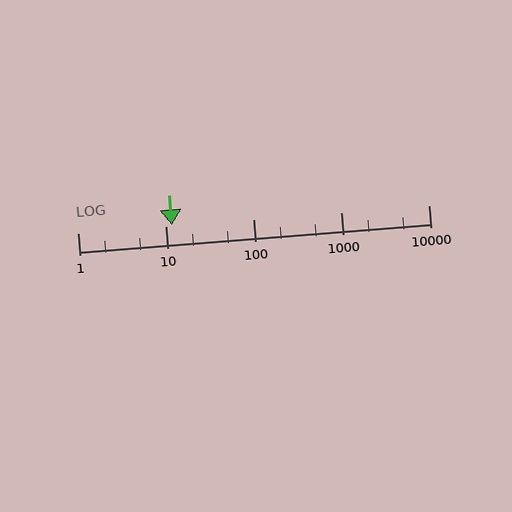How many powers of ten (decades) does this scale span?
The scale spans 4 decades, from 1 to 10000.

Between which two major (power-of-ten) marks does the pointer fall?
The pointer is between 10 and 100.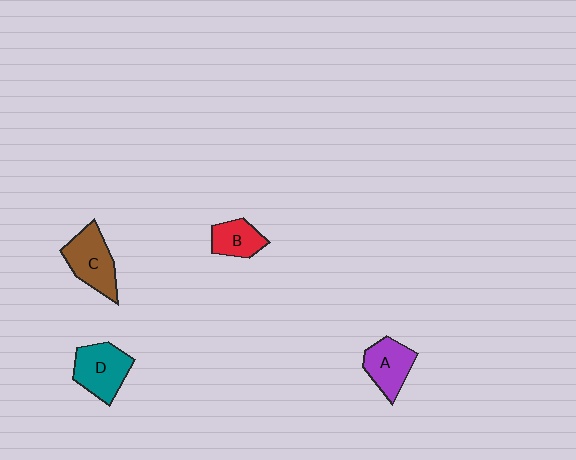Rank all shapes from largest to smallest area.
From largest to smallest: C (brown), D (teal), A (purple), B (red).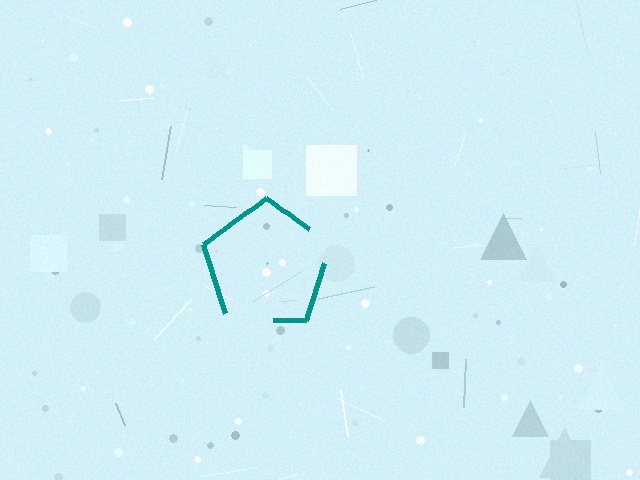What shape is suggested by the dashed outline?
The dashed outline suggests a pentagon.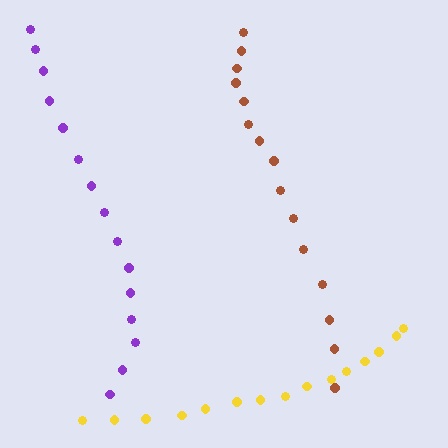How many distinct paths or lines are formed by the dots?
There are 3 distinct paths.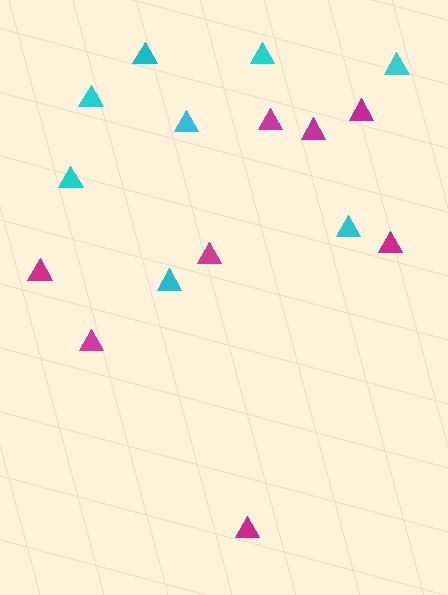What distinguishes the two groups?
There are 2 groups: one group of cyan triangles (8) and one group of magenta triangles (8).